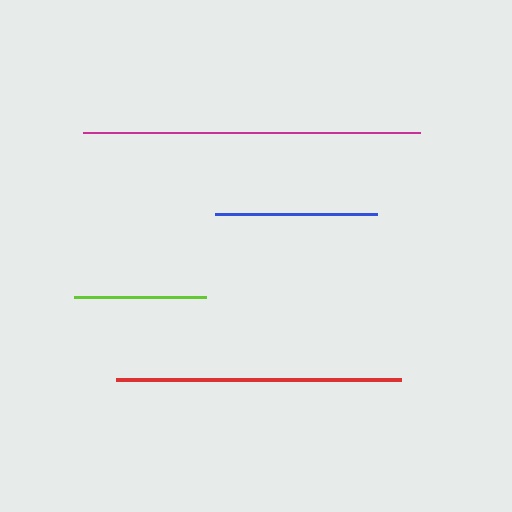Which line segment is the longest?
The magenta line is the longest at approximately 337 pixels.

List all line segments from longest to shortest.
From longest to shortest: magenta, red, blue, lime.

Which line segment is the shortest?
The lime line is the shortest at approximately 132 pixels.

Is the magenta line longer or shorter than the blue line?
The magenta line is longer than the blue line.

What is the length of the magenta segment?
The magenta segment is approximately 337 pixels long.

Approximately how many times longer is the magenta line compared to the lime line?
The magenta line is approximately 2.5 times the length of the lime line.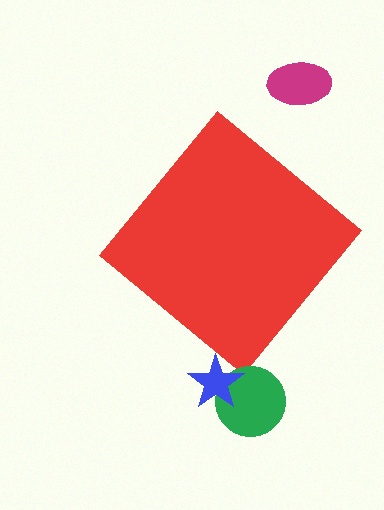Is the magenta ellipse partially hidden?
No, the magenta ellipse is fully visible.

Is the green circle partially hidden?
No, the green circle is fully visible.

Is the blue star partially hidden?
No, the blue star is fully visible.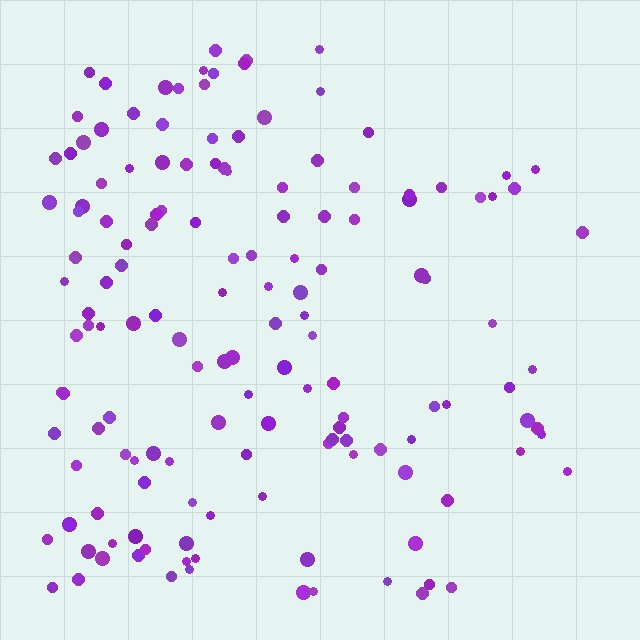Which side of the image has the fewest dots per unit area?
The right.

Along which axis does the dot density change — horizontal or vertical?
Horizontal.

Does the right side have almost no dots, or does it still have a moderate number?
Still a moderate number, just noticeably fewer than the left.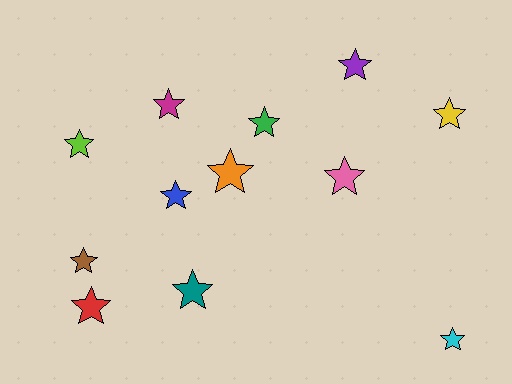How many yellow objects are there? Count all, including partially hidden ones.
There is 1 yellow object.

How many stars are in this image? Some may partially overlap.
There are 12 stars.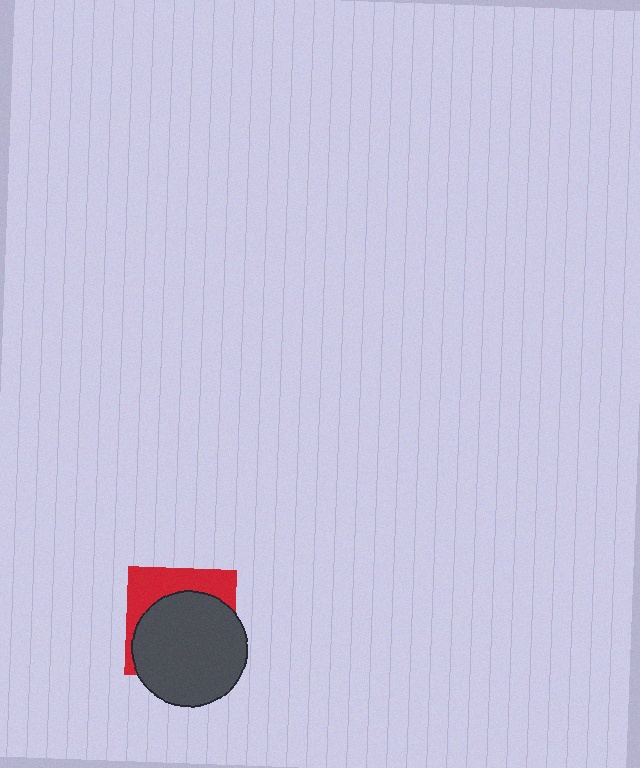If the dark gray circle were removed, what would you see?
You would see the complete red square.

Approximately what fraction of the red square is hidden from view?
Roughly 67% of the red square is hidden behind the dark gray circle.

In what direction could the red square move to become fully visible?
The red square could move up. That would shift it out from behind the dark gray circle entirely.